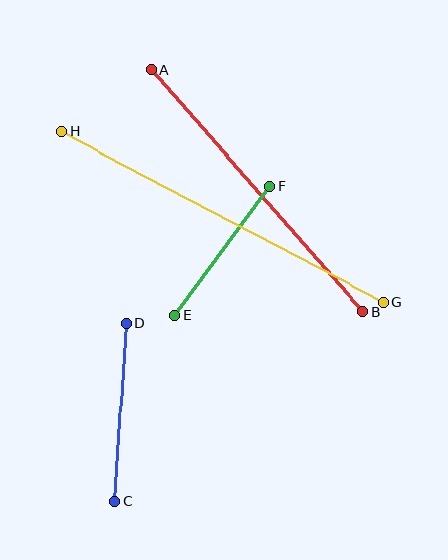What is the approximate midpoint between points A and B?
The midpoint is at approximately (257, 190) pixels.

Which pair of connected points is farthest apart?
Points G and H are farthest apart.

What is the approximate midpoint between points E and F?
The midpoint is at approximately (222, 251) pixels.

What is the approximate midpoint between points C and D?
The midpoint is at approximately (120, 412) pixels.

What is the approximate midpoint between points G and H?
The midpoint is at approximately (222, 217) pixels.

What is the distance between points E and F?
The distance is approximately 160 pixels.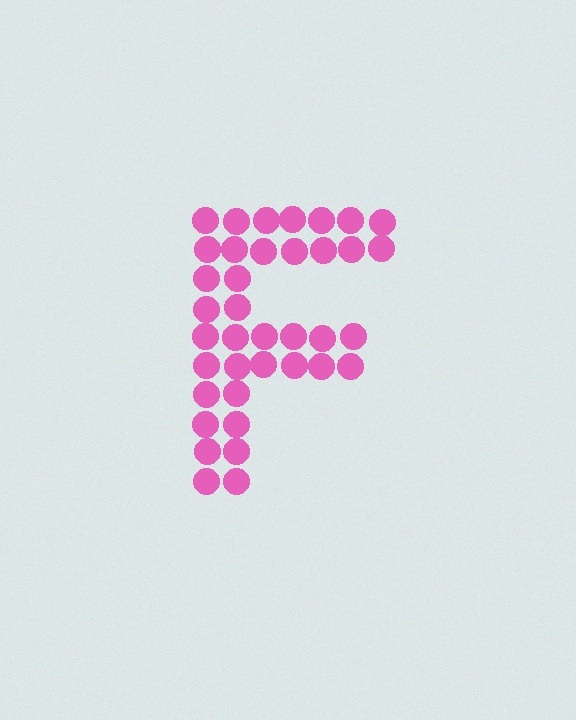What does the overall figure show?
The overall figure shows the letter F.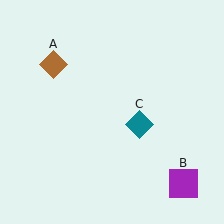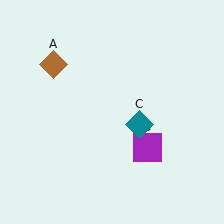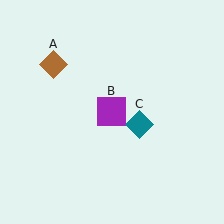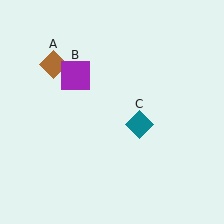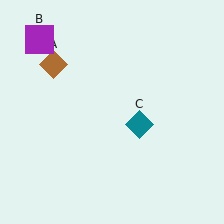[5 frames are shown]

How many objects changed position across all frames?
1 object changed position: purple square (object B).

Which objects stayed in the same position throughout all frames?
Brown diamond (object A) and teal diamond (object C) remained stationary.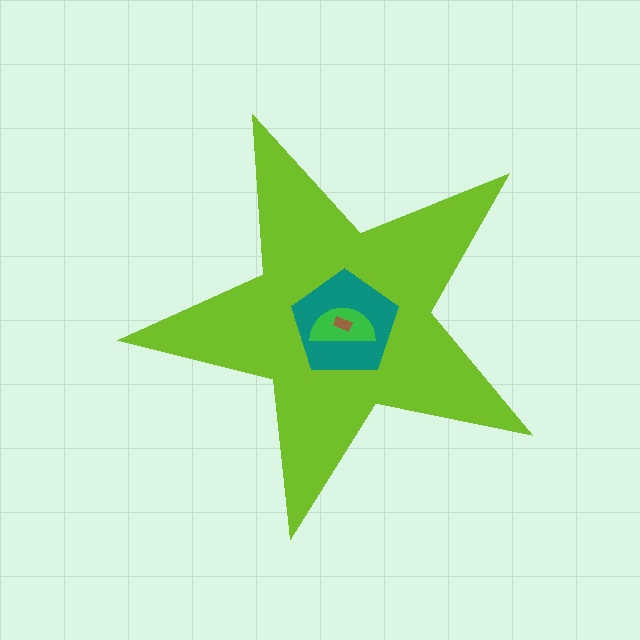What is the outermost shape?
The lime star.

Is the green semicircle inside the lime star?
Yes.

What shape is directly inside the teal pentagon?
The green semicircle.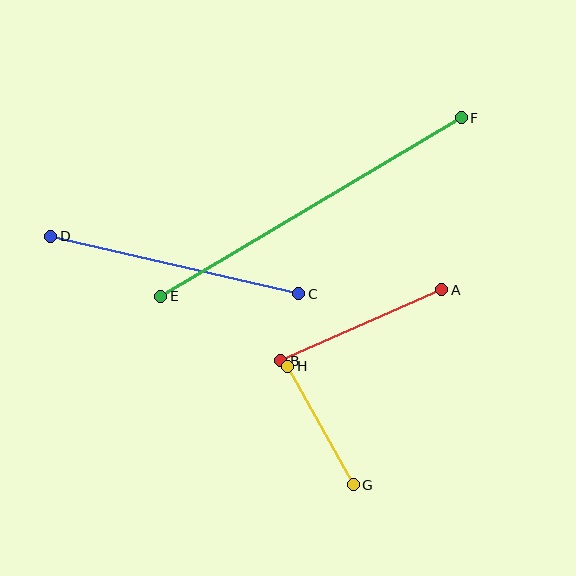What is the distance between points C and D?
The distance is approximately 255 pixels.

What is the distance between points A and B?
The distance is approximately 176 pixels.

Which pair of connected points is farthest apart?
Points E and F are farthest apart.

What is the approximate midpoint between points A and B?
The midpoint is at approximately (361, 325) pixels.